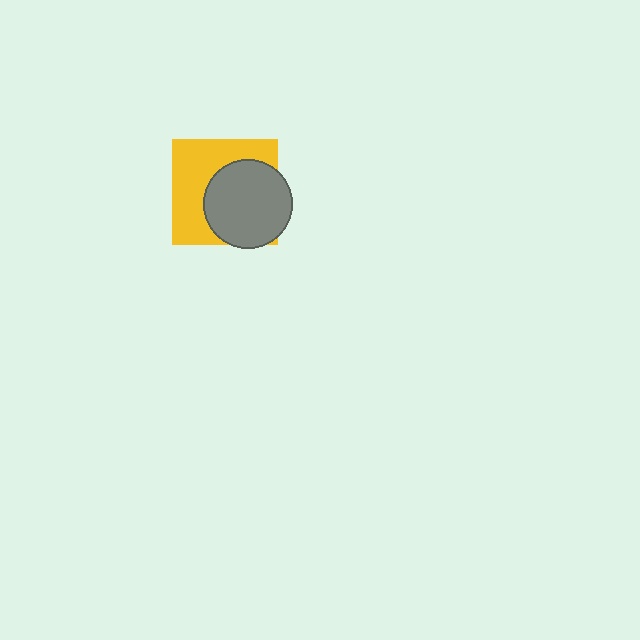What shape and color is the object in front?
The object in front is a gray circle.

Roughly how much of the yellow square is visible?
About half of it is visible (roughly 51%).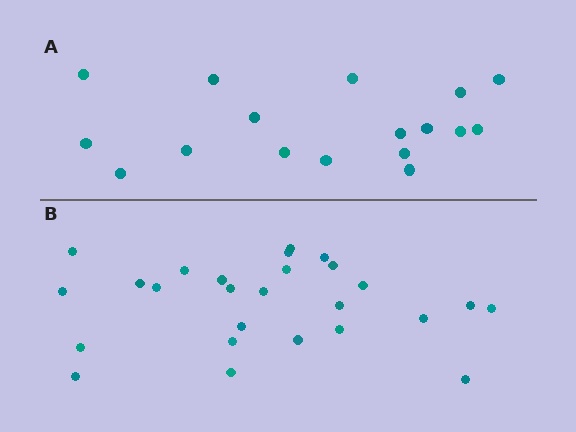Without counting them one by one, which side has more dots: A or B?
Region B (the bottom region) has more dots.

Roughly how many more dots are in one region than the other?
Region B has roughly 8 or so more dots than region A.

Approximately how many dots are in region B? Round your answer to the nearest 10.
About 30 dots. (The exact count is 26, which rounds to 30.)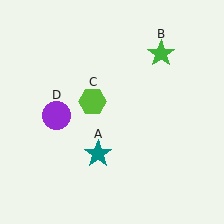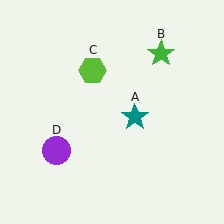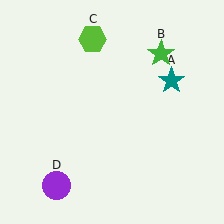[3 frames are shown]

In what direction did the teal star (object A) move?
The teal star (object A) moved up and to the right.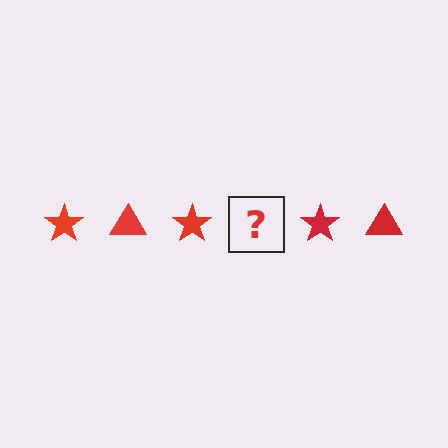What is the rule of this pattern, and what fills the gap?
The rule is that the pattern cycles through star, triangle shapes in red. The gap should be filled with a red triangle.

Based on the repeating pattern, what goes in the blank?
The blank should be a red triangle.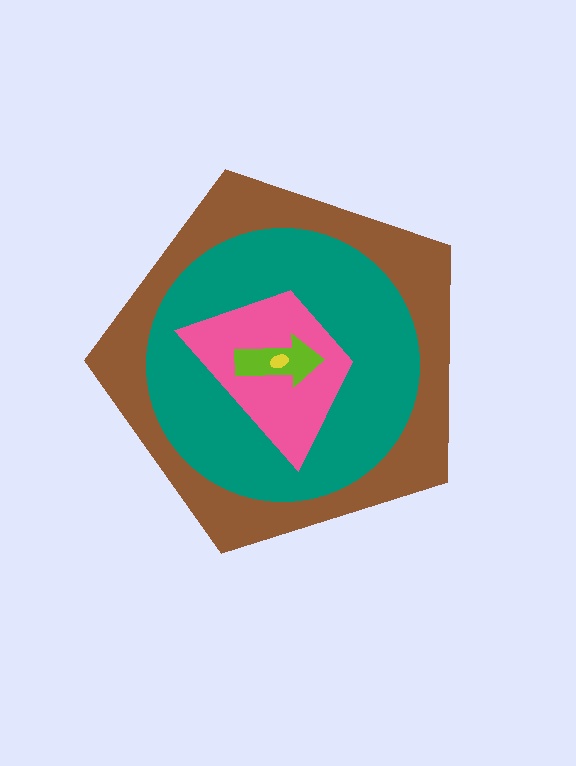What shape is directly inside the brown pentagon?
The teal circle.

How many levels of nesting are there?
5.